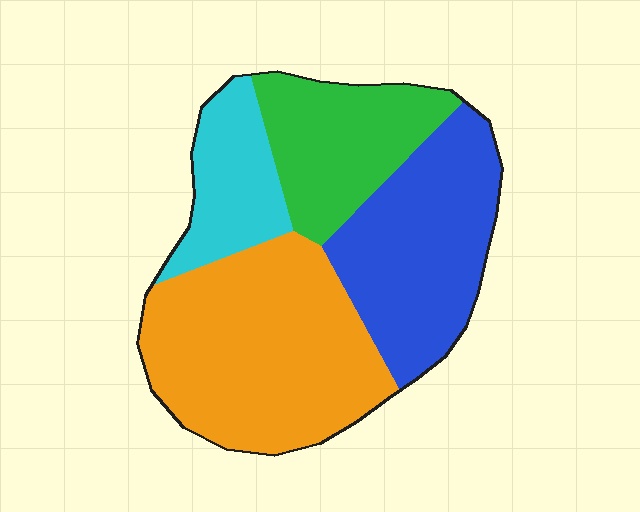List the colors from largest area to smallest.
From largest to smallest: orange, blue, green, cyan.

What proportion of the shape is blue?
Blue takes up between a quarter and a half of the shape.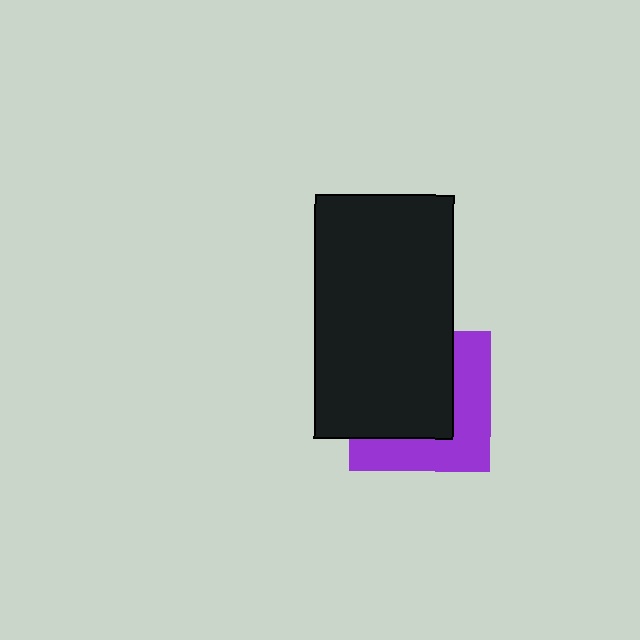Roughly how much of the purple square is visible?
A small part of it is visible (roughly 43%).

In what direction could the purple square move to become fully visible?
The purple square could move toward the lower-right. That would shift it out from behind the black rectangle entirely.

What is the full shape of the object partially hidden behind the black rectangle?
The partially hidden object is a purple square.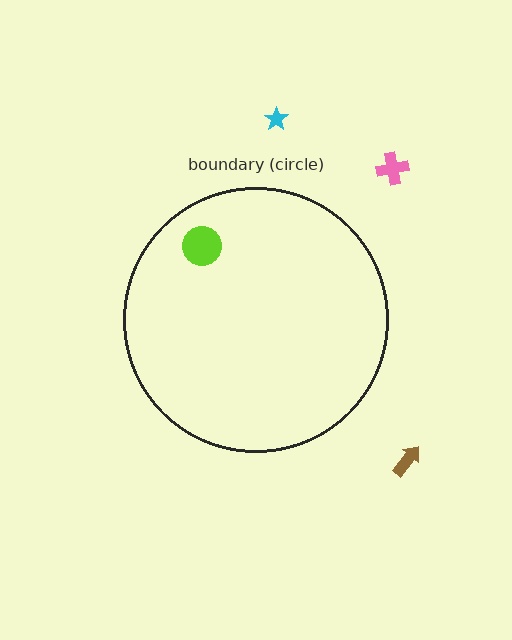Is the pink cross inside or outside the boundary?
Outside.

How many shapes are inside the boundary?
1 inside, 3 outside.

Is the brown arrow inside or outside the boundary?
Outside.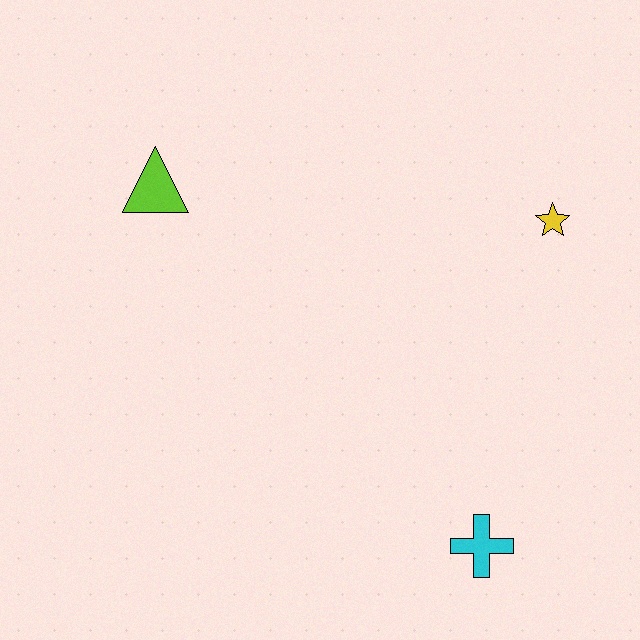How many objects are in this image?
There are 3 objects.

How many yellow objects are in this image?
There is 1 yellow object.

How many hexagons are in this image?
There are no hexagons.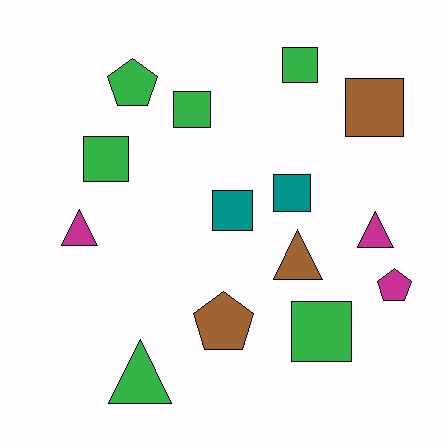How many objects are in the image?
There are 14 objects.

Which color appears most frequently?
Green, with 6 objects.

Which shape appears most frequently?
Square, with 7 objects.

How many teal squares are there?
There are 2 teal squares.